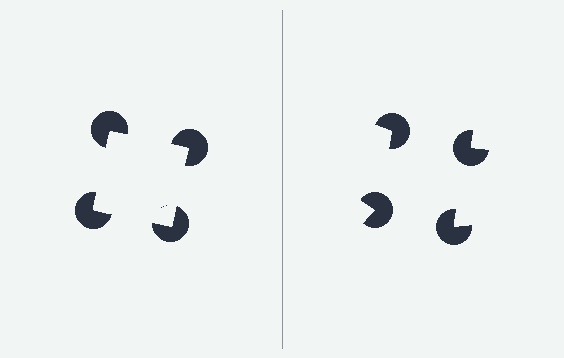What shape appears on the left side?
An illusory square.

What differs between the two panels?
The pac-man discs are positioned identically on both sides; only the wedge orientations differ. On the left they align to a square; on the right they are misaligned.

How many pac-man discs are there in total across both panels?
8 — 4 on each side.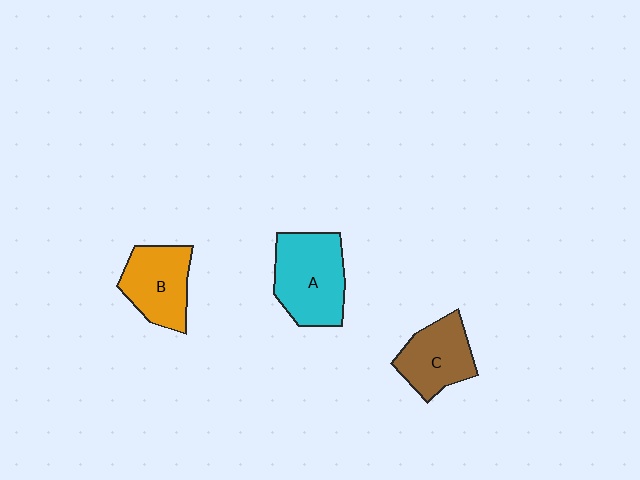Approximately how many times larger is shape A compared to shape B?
Approximately 1.3 times.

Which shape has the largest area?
Shape A (cyan).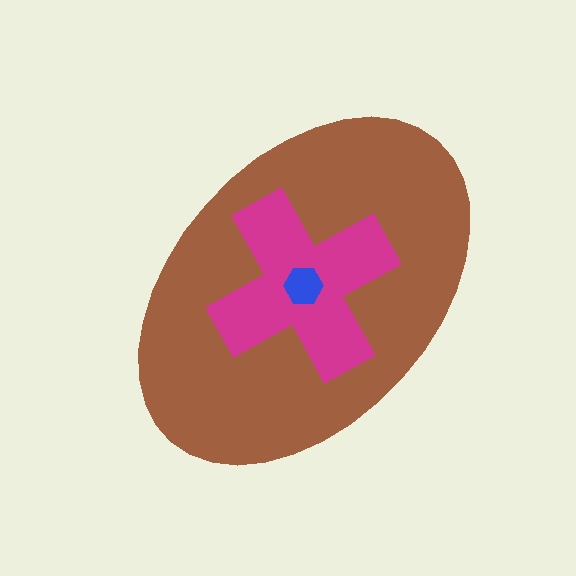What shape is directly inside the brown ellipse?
The magenta cross.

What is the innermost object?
The blue hexagon.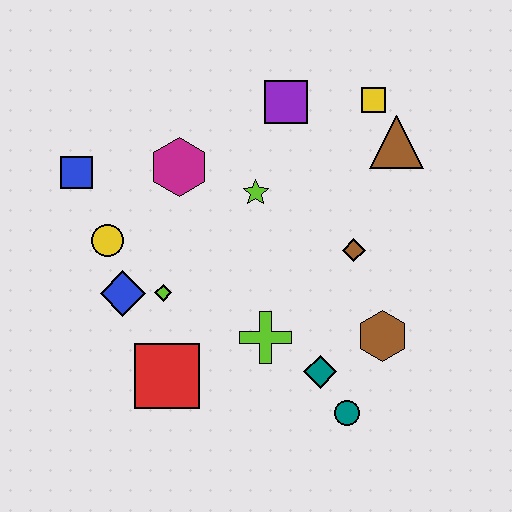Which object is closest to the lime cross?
The teal diamond is closest to the lime cross.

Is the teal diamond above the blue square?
No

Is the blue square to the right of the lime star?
No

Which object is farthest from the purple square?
The teal circle is farthest from the purple square.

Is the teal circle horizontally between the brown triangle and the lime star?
Yes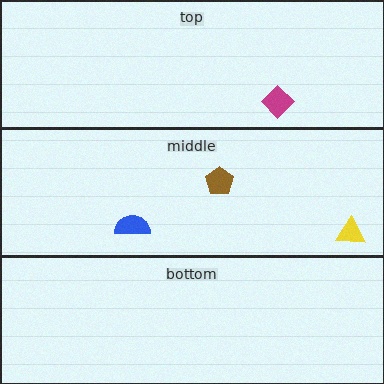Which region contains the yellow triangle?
The middle region.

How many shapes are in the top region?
1.